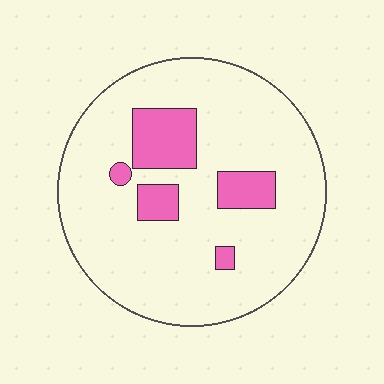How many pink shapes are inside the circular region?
5.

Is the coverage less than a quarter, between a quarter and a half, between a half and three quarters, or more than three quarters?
Less than a quarter.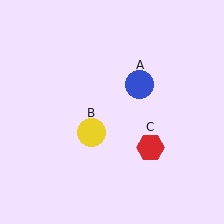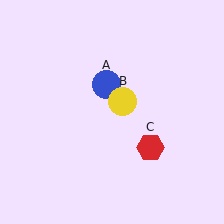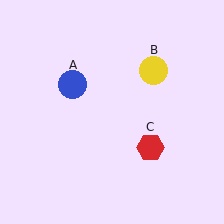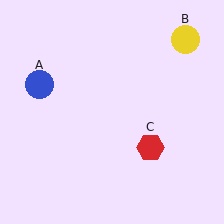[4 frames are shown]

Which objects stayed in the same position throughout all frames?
Red hexagon (object C) remained stationary.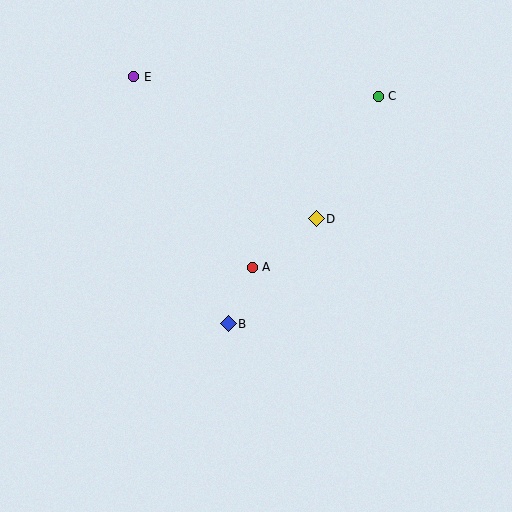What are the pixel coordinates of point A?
Point A is at (252, 267).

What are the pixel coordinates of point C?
Point C is at (378, 96).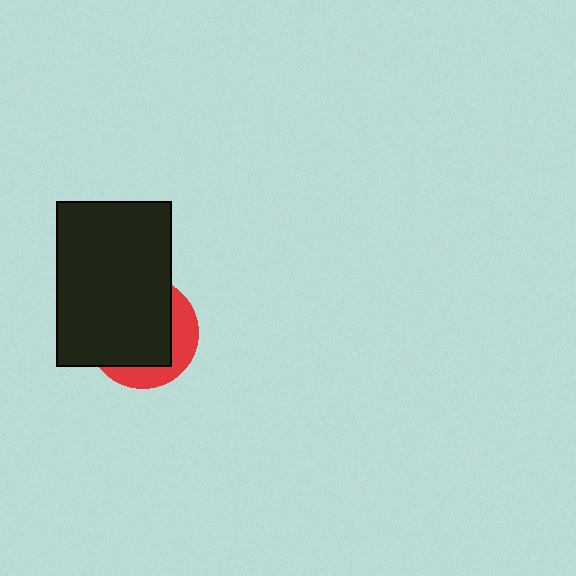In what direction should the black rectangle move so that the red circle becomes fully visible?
The black rectangle should move toward the upper-left. That is the shortest direction to clear the overlap and leave the red circle fully visible.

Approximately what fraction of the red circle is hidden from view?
Roughly 69% of the red circle is hidden behind the black rectangle.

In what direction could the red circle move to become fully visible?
The red circle could move toward the lower-right. That would shift it out from behind the black rectangle entirely.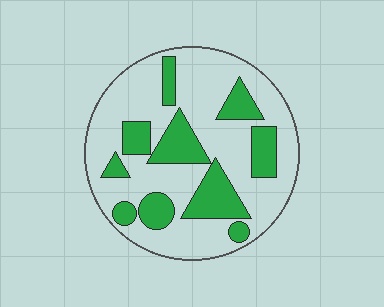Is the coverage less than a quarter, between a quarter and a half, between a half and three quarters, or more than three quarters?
Between a quarter and a half.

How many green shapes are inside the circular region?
10.